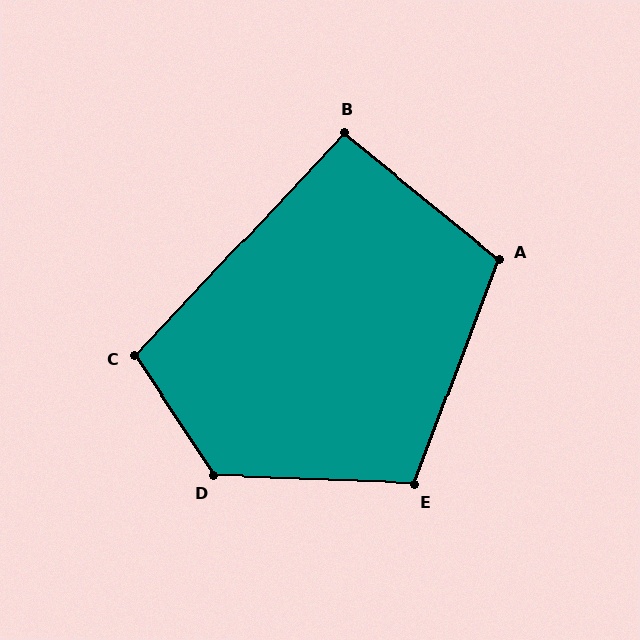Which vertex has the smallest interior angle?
B, at approximately 94 degrees.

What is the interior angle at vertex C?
Approximately 103 degrees (obtuse).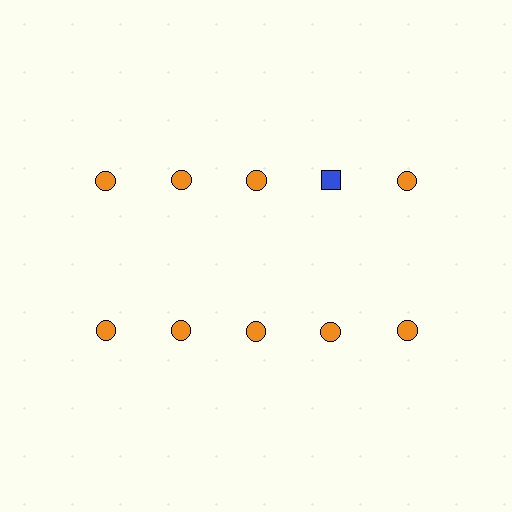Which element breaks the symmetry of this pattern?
The blue square in the top row, second from right column breaks the symmetry. All other shapes are orange circles.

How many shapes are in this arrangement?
There are 10 shapes arranged in a grid pattern.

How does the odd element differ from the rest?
It differs in both color (blue instead of orange) and shape (square instead of circle).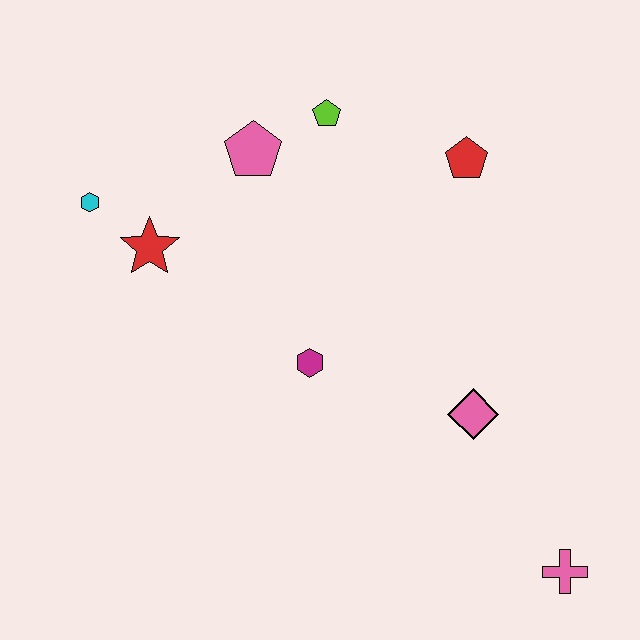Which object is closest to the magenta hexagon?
The pink diamond is closest to the magenta hexagon.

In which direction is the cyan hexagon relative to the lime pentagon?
The cyan hexagon is to the left of the lime pentagon.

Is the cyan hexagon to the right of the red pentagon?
No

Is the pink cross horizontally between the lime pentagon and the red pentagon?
No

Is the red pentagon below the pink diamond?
No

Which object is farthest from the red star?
The pink cross is farthest from the red star.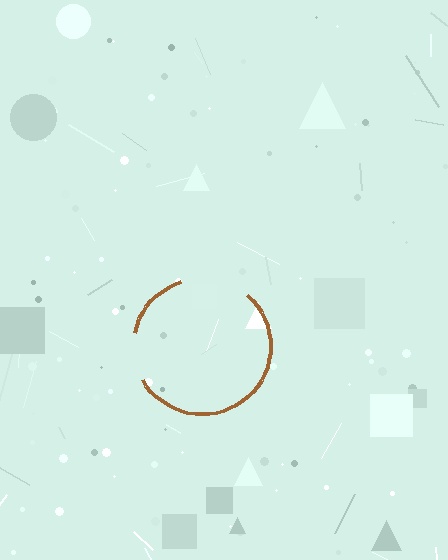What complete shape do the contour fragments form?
The contour fragments form a circle.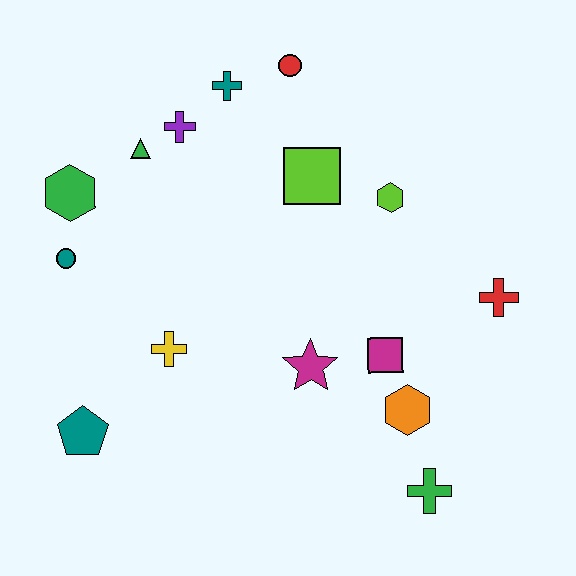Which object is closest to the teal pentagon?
The yellow cross is closest to the teal pentagon.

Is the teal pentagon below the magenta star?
Yes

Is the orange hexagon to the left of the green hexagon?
No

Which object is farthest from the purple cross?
The green cross is farthest from the purple cross.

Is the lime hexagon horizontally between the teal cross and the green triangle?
No